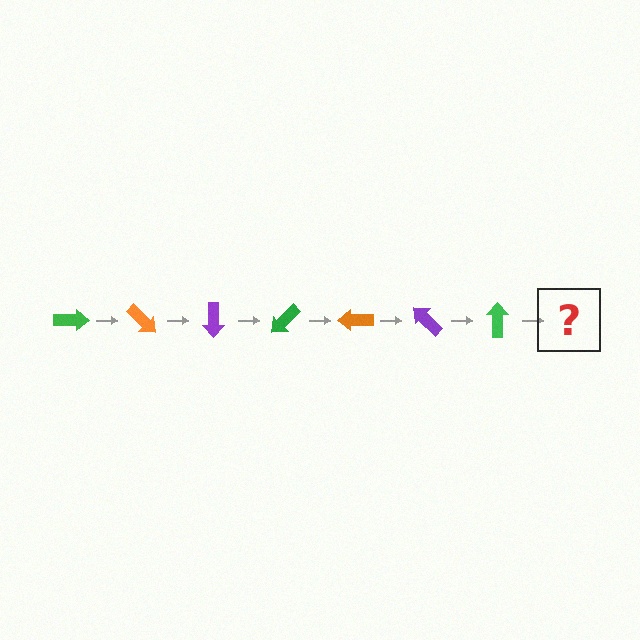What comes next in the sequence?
The next element should be an orange arrow, rotated 315 degrees from the start.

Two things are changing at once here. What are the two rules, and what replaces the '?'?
The two rules are that it rotates 45 degrees each step and the color cycles through green, orange, and purple. The '?' should be an orange arrow, rotated 315 degrees from the start.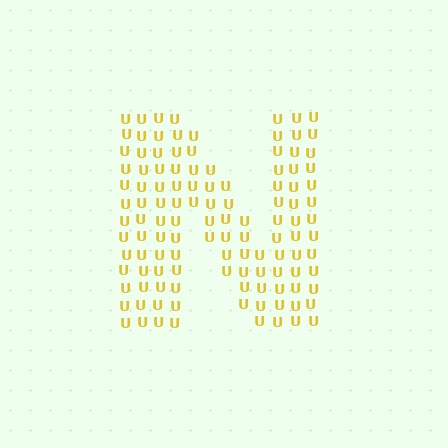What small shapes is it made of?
It is made of small letter U's.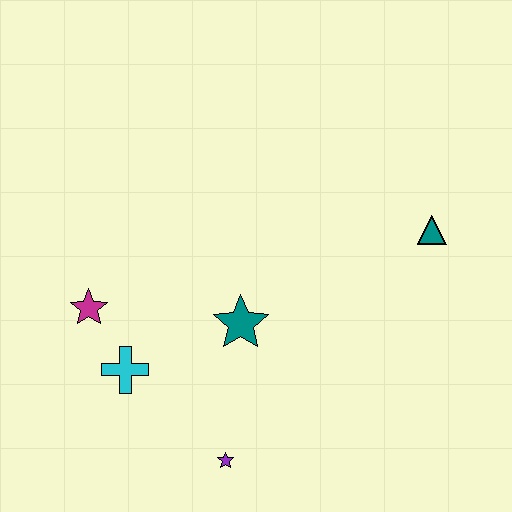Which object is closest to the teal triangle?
The teal star is closest to the teal triangle.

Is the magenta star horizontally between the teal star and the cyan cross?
No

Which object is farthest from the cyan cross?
The teal triangle is farthest from the cyan cross.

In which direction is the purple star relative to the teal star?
The purple star is below the teal star.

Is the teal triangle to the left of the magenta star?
No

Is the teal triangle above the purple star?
Yes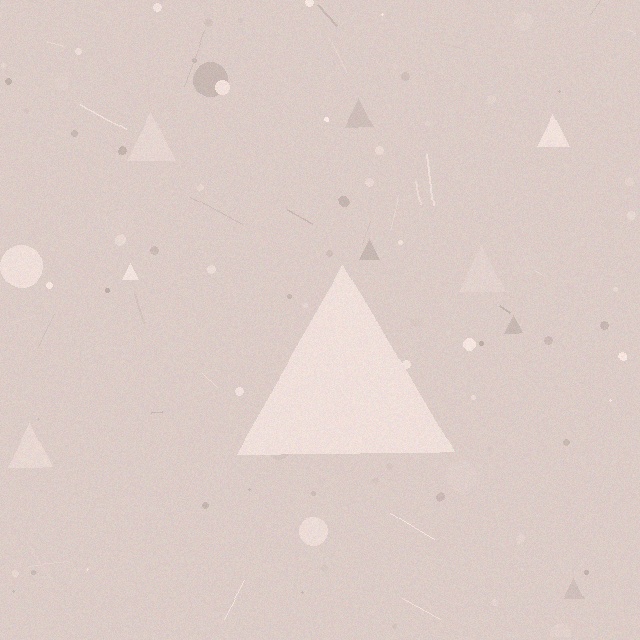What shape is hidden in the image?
A triangle is hidden in the image.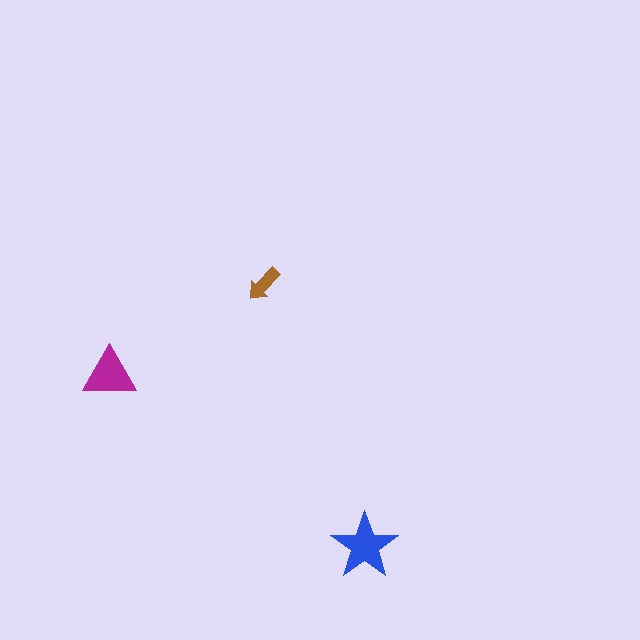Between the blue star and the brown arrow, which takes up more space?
The blue star.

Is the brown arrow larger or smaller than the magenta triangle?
Smaller.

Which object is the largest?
The blue star.